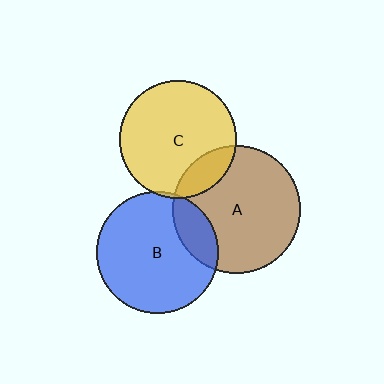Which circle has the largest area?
Circle A (brown).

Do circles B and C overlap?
Yes.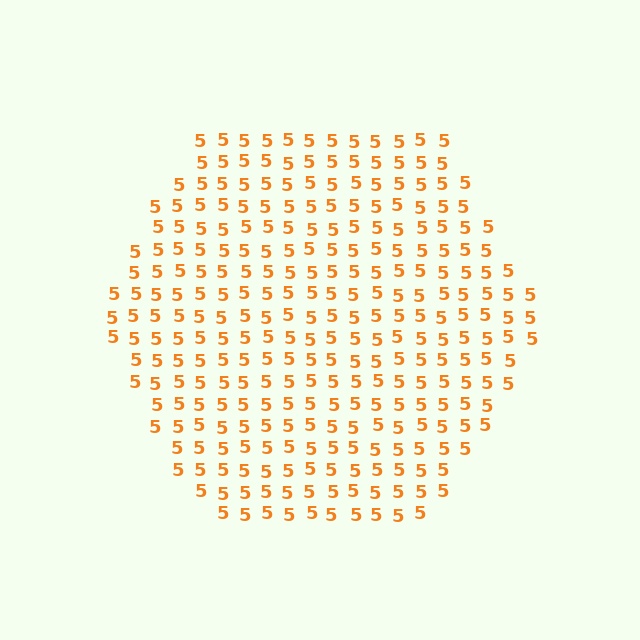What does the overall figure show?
The overall figure shows a hexagon.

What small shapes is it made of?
It is made of small digit 5's.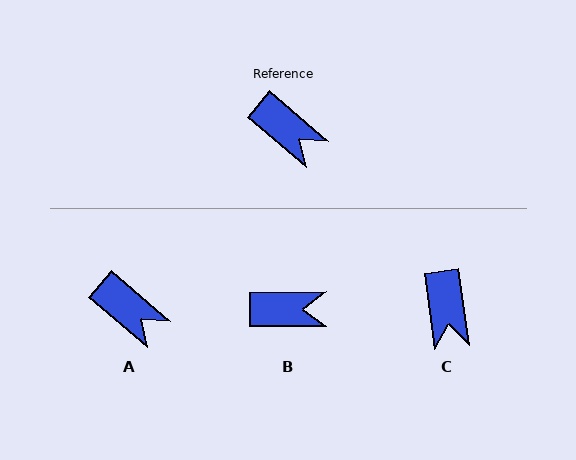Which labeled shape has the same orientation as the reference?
A.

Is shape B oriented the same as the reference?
No, it is off by about 41 degrees.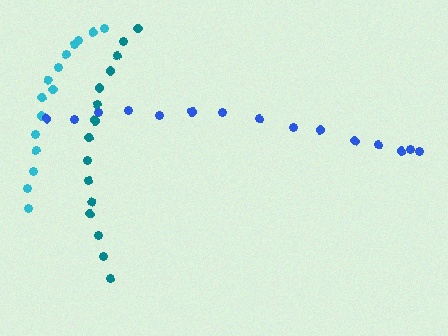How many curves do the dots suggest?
There are 3 distinct paths.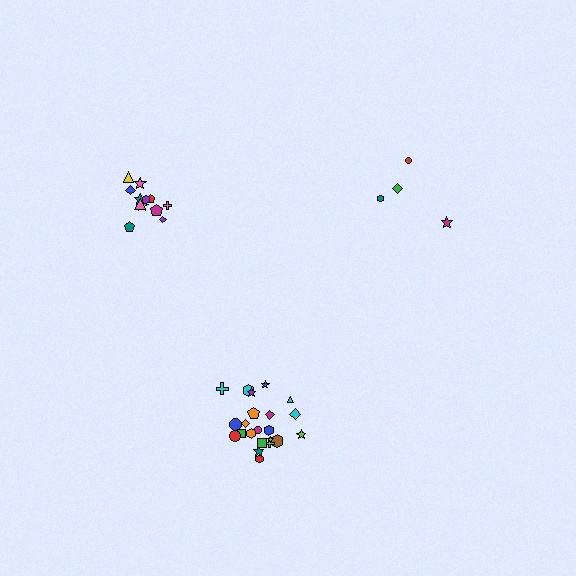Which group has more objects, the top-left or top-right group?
The top-left group.